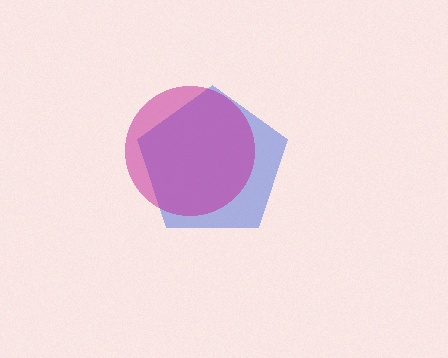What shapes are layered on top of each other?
The layered shapes are: a blue pentagon, a magenta circle.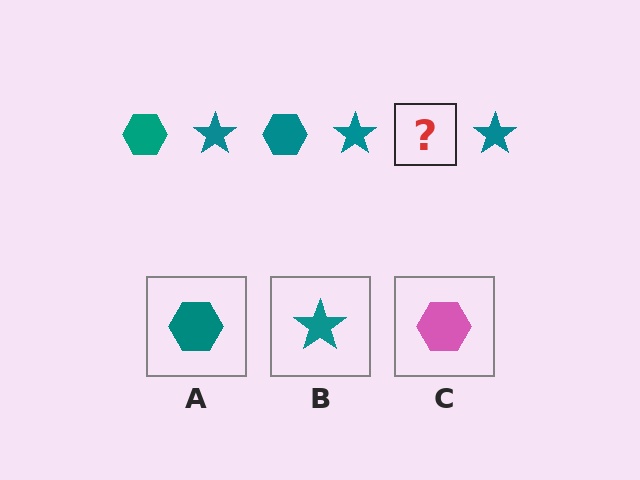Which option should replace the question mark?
Option A.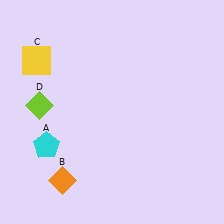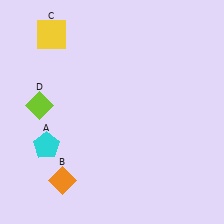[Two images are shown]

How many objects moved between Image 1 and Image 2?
1 object moved between the two images.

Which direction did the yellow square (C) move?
The yellow square (C) moved up.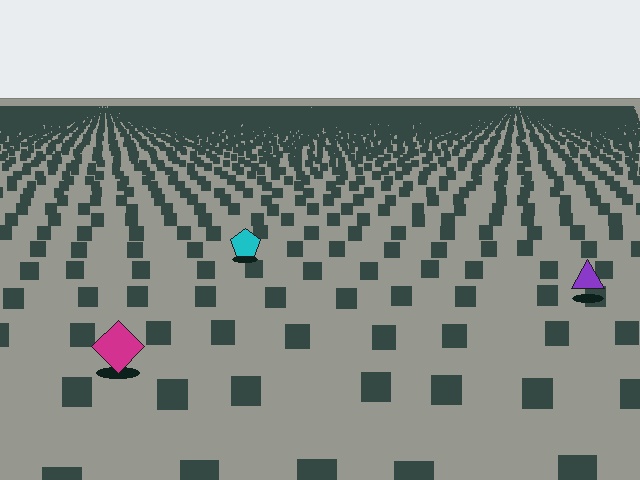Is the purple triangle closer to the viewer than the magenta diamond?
No. The magenta diamond is closer — you can tell from the texture gradient: the ground texture is coarser near it.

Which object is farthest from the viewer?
The cyan pentagon is farthest from the viewer. It appears smaller and the ground texture around it is denser.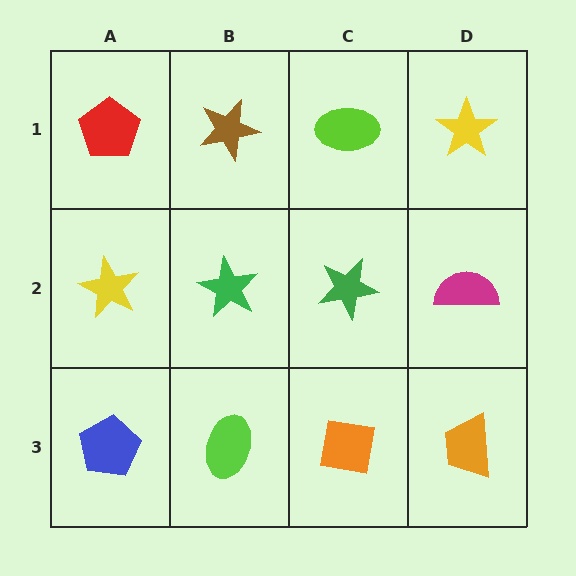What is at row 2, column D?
A magenta semicircle.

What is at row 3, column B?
A lime ellipse.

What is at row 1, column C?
A lime ellipse.